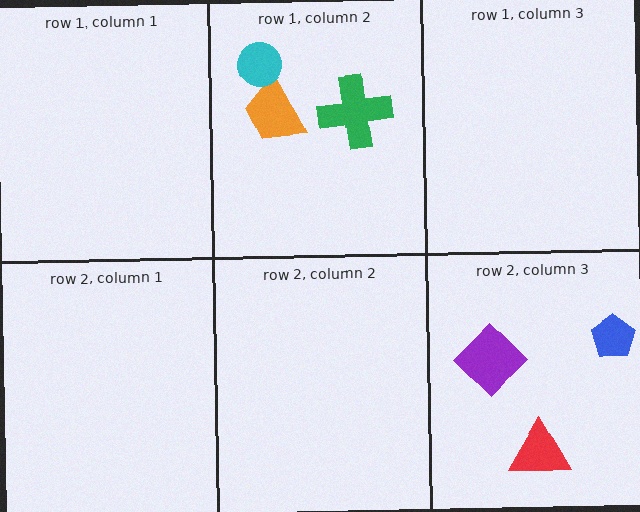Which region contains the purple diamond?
The row 2, column 3 region.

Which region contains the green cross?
The row 1, column 2 region.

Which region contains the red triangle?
The row 2, column 3 region.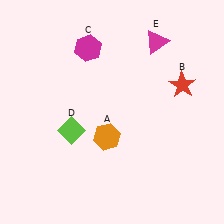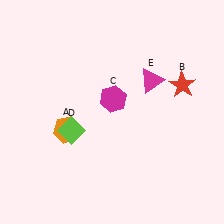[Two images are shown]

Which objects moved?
The objects that moved are: the orange hexagon (A), the magenta hexagon (C), the magenta triangle (E).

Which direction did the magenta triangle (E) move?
The magenta triangle (E) moved down.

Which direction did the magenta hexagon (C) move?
The magenta hexagon (C) moved down.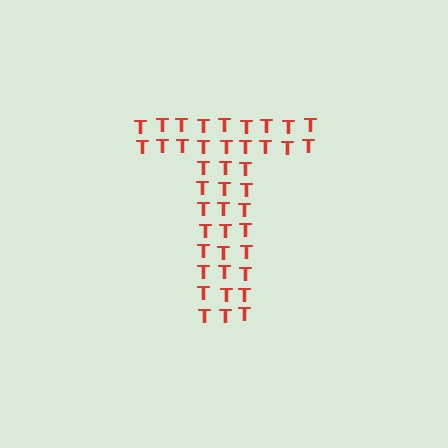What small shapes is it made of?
It is made of small letter T's.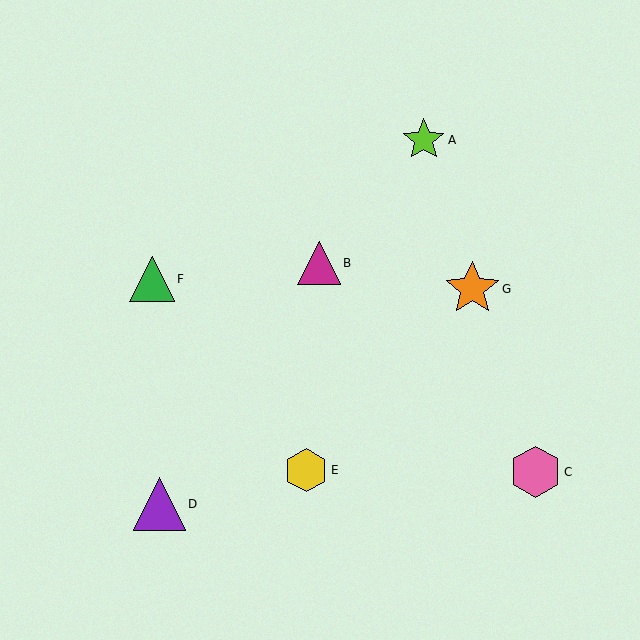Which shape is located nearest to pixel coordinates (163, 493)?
The purple triangle (labeled D) at (159, 504) is nearest to that location.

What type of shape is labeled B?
Shape B is a magenta triangle.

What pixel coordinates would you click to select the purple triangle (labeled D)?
Click at (159, 504) to select the purple triangle D.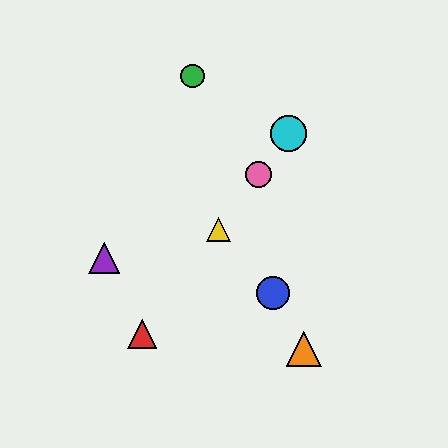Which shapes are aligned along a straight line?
The red triangle, the yellow triangle, the cyan circle, the pink circle are aligned along a straight line.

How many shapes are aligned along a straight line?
4 shapes (the red triangle, the yellow triangle, the cyan circle, the pink circle) are aligned along a straight line.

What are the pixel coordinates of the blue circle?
The blue circle is at (273, 293).